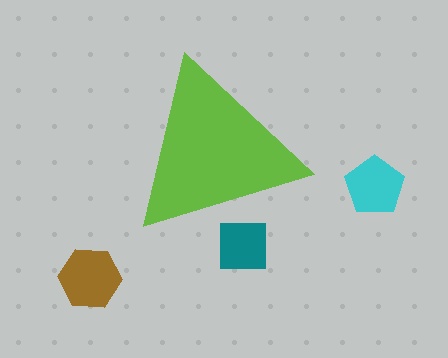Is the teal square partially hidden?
Yes, the teal square is partially hidden behind the lime triangle.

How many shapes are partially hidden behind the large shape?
1 shape is partially hidden.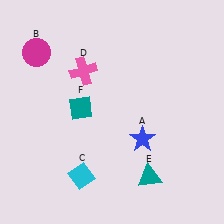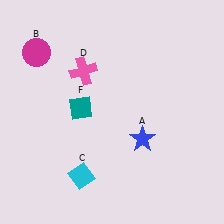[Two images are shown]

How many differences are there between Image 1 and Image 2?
There is 1 difference between the two images.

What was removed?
The teal triangle (E) was removed in Image 2.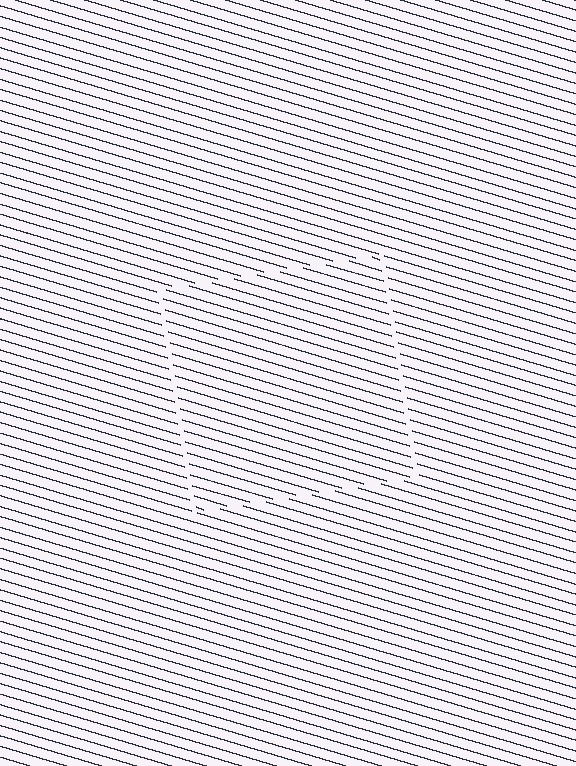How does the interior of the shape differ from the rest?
The interior of the shape contains the same grating, shifted by half a period — the contour is defined by the phase discontinuity where line-ends from the inner and outer gratings abut.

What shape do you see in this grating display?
An illusory square. The interior of the shape contains the same grating, shifted by half a period — the contour is defined by the phase discontinuity where line-ends from the inner and outer gratings abut.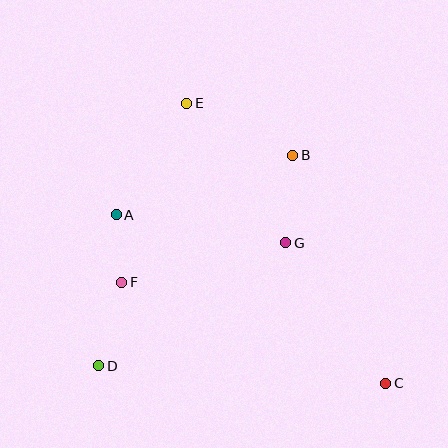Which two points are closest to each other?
Points A and F are closest to each other.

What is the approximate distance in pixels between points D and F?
The distance between D and F is approximately 86 pixels.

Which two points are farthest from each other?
Points C and E are farthest from each other.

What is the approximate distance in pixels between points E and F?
The distance between E and F is approximately 191 pixels.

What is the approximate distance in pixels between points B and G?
The distance between B and G is approximately 88 pixels.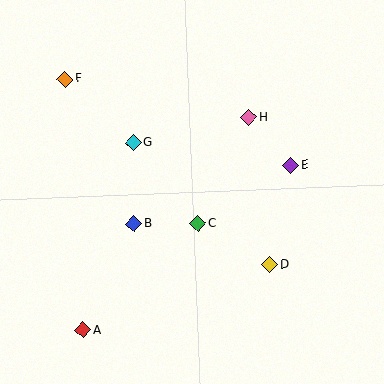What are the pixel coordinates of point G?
Point G is at (133, 142).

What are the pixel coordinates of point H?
Point H is at (249, 118).